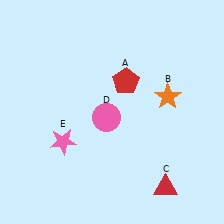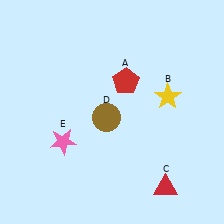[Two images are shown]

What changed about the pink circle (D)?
In Image 1, D is pink. In Image 2, it changed to brown.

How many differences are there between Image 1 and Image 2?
There are 2 differences between the two images.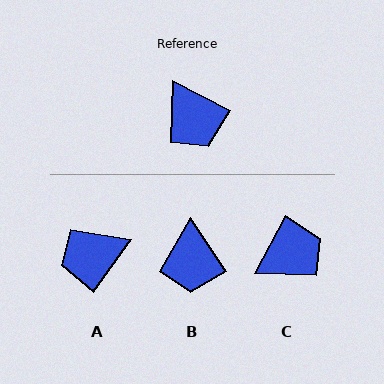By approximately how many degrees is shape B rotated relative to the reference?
Approximately 28 degrees clockwise.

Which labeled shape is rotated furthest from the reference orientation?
A, about 98 degrees away.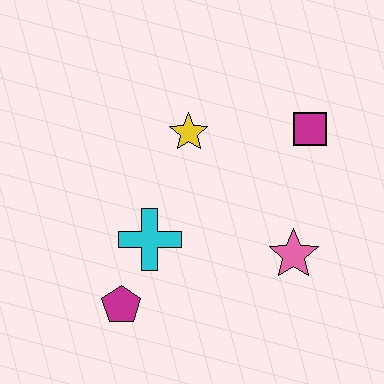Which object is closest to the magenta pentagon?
The cyan cross is closest to the magenta pentagon.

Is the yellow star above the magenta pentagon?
Yes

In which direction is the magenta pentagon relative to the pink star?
The magenta pentagon is to the left of the pink star.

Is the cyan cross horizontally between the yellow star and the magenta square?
No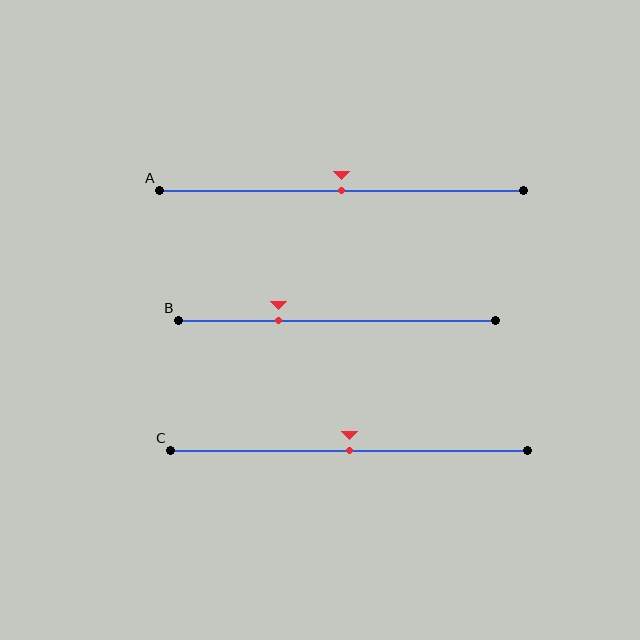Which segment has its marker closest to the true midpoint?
Segment A has its marker closest to the true midpoint.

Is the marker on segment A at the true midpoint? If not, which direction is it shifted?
Yes, the marker on segment A is at the true midpoint.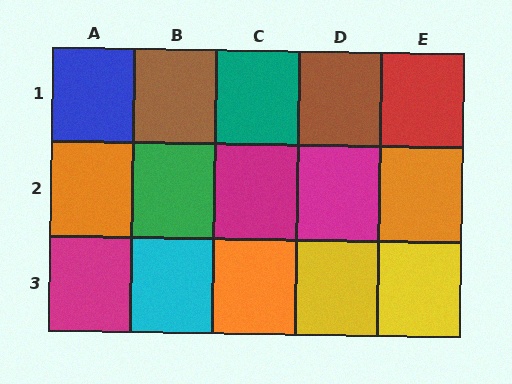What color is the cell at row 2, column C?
Magenta.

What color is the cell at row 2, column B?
Green.